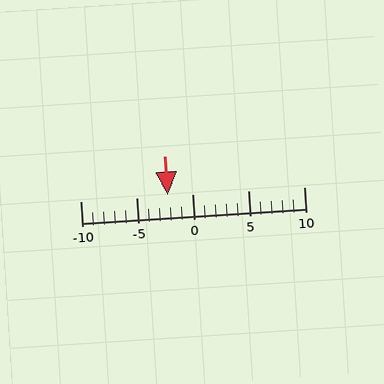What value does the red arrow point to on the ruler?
The red arrow points to approximately -2.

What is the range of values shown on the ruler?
The ruler shows values from -10 to 10.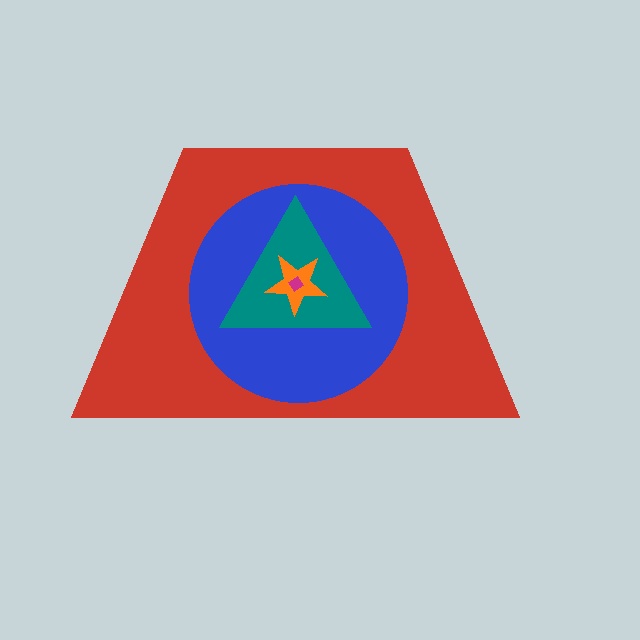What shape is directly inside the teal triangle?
The orange star.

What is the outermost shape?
The red trapezoid.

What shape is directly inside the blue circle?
The teal triangle.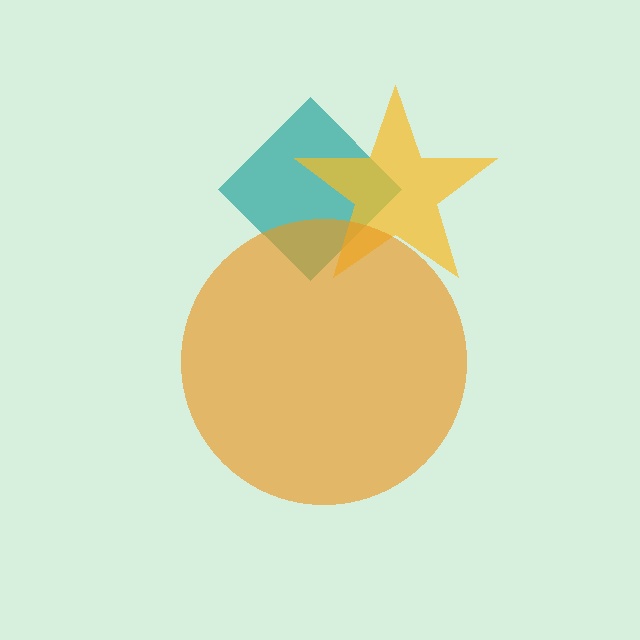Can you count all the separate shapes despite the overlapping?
Yes, there are 3 separate shapes.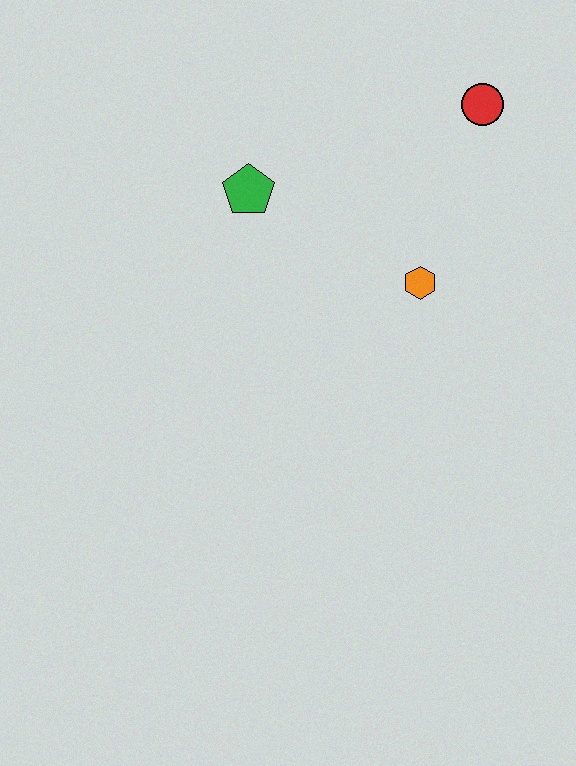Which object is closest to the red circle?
The orange hexagon is closest to the red circle.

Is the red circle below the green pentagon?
No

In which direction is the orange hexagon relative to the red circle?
The orange hexagon is below the red circle.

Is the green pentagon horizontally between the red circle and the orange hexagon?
No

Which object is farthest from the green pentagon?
The red circle is farthest from the green pentagon.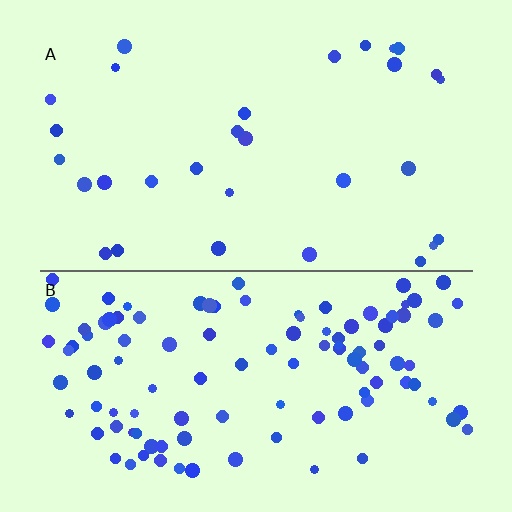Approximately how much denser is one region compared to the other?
Approximately 3.6× — region B over region A.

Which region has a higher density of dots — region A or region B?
B (the bottom).